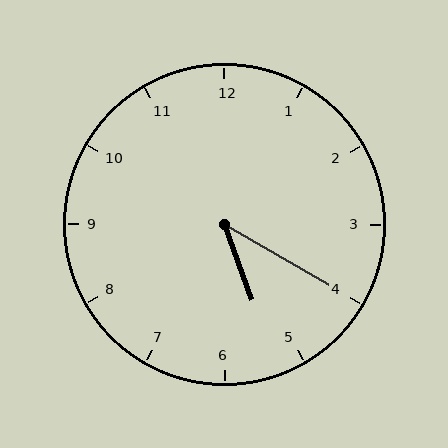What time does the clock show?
5:20.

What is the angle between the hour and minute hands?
Approximately 40 degrees.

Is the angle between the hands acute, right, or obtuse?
It is acute.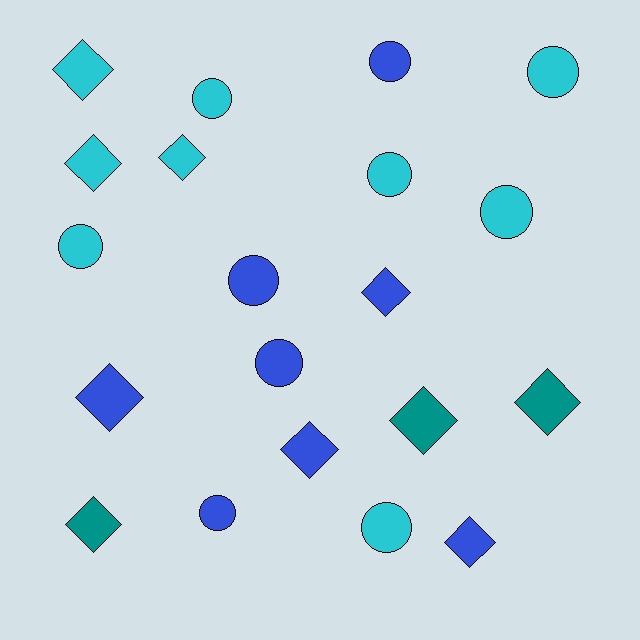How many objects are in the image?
There are 20 objects.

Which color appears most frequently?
Cyan, with 9 objects.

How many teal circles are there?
There are no teal circles.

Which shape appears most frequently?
Circle, with 10 objects.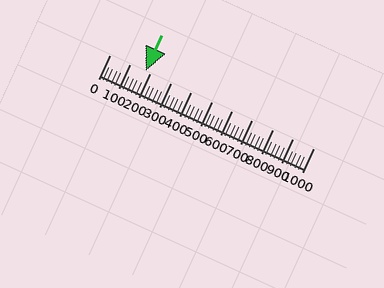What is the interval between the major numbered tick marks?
The major tick marks are spaced 100 units apart.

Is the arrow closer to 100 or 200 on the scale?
The arrow is closer to 200.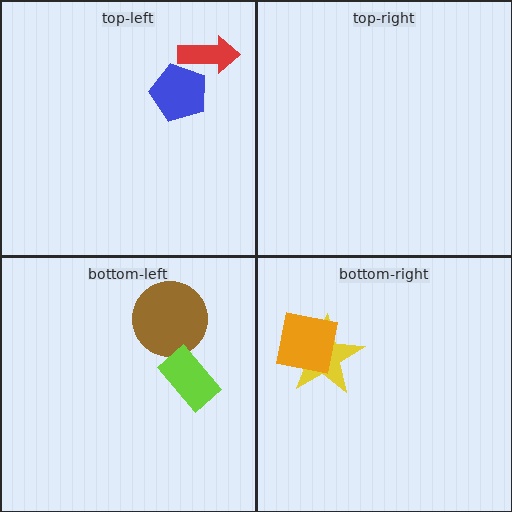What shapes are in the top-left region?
The blue pentagon, the red arrow.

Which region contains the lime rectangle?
The bottom-left region.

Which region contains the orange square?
The bottom-right region.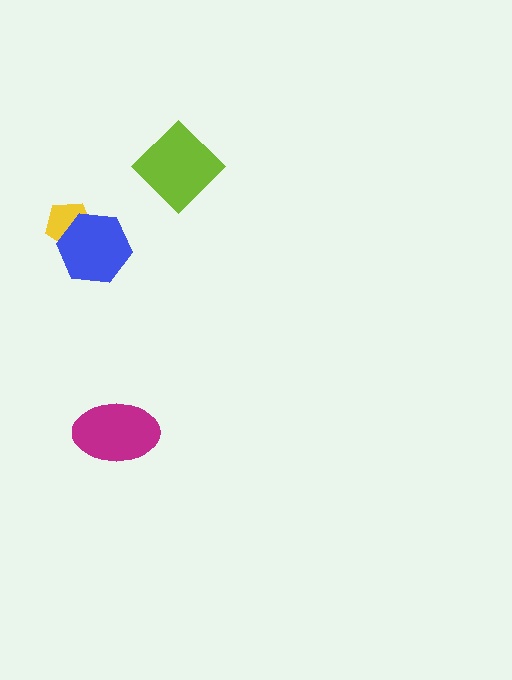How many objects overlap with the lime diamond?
0 objects overlap with the lime diamond.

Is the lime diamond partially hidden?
No, no other shape covers it.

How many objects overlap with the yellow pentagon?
1 object overlaps with the yellow pentagon.